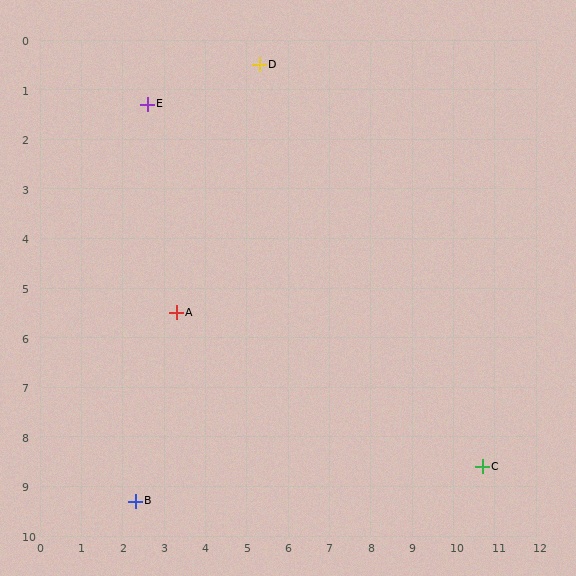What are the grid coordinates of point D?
Point D is at approximately (5.3, 0.5).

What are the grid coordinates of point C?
Point C is at approximately (10.7, 8.6).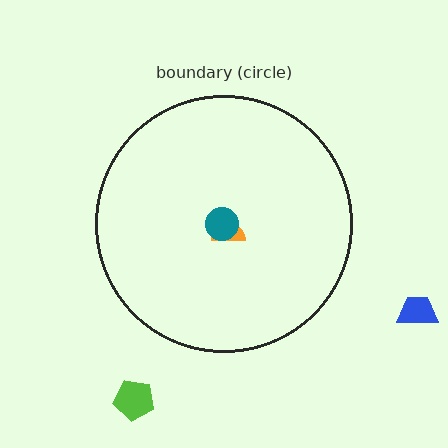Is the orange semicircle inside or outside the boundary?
Inside.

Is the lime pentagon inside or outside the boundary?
Outside.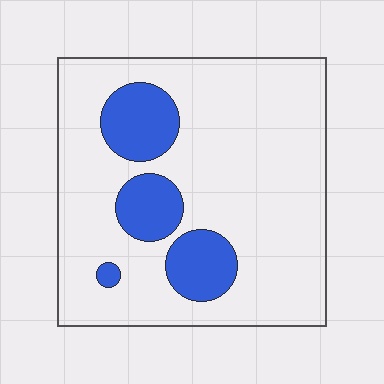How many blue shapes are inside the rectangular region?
4.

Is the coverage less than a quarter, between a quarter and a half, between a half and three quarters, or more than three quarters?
Less than a quarter.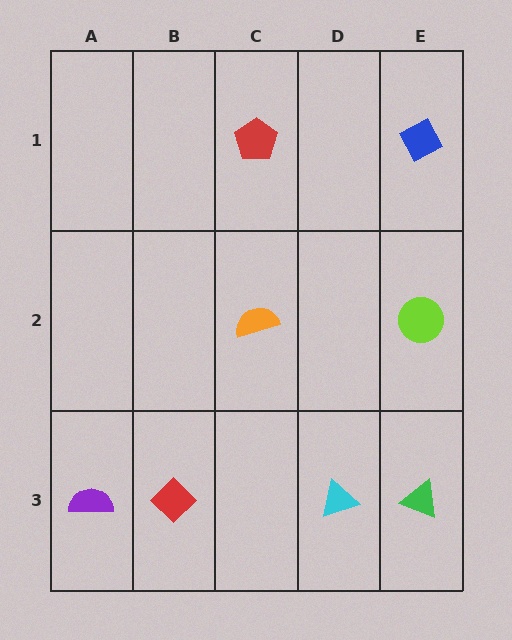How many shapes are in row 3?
4 shapes.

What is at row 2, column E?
A lime circle.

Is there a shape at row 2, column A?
No, that cell is empty.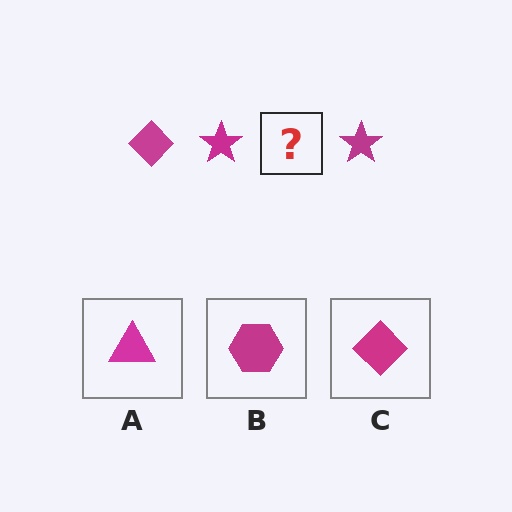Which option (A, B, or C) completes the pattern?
C.